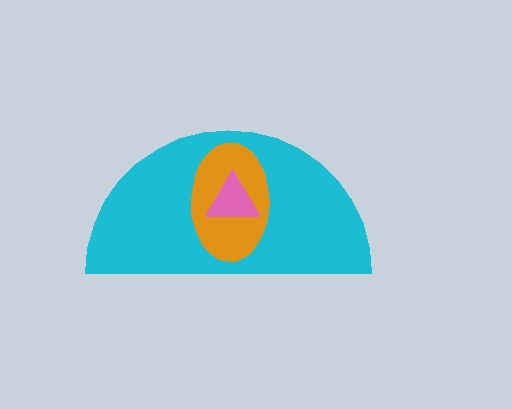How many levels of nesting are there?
3.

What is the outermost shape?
The cyan semicircle.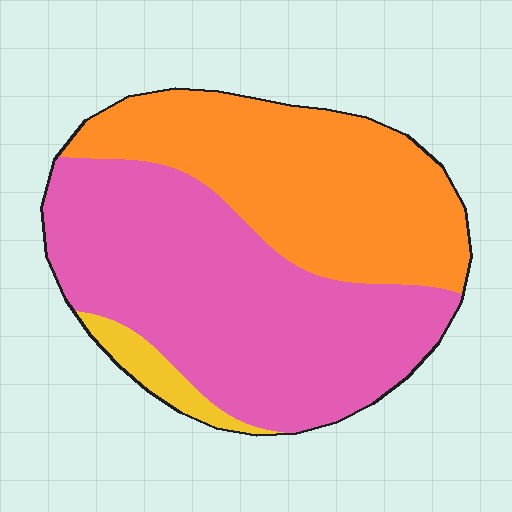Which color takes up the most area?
Pink, at roughly 55%.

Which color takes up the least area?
Yellow, at roughly 5%.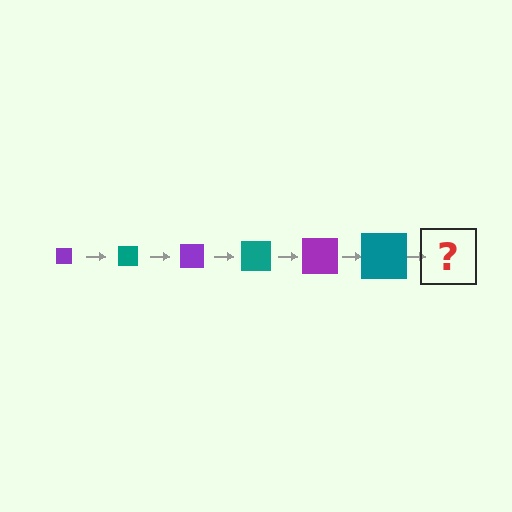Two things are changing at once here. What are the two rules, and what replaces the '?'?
The two rules are that the square grows larger each step and the color cycles through purple and teal. The '?' should be a purple square, larger than the previous one.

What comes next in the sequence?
The next element should be a purple square, larger than the previous one.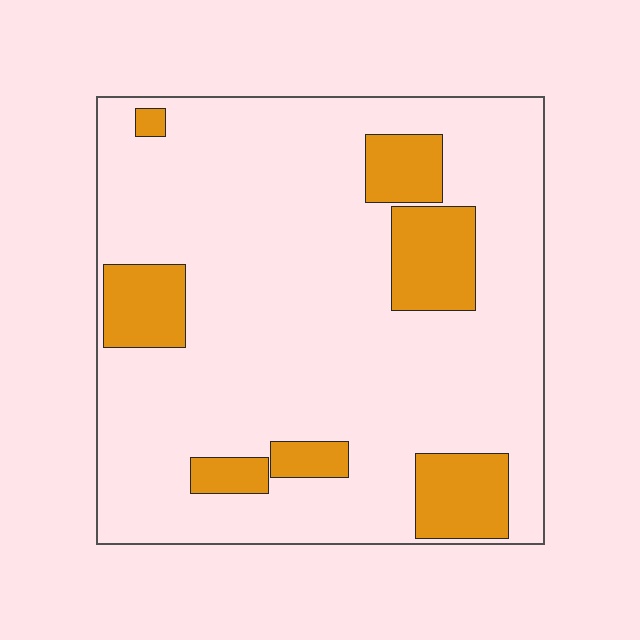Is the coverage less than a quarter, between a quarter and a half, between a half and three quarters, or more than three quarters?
Less than a quarter.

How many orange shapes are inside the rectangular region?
7.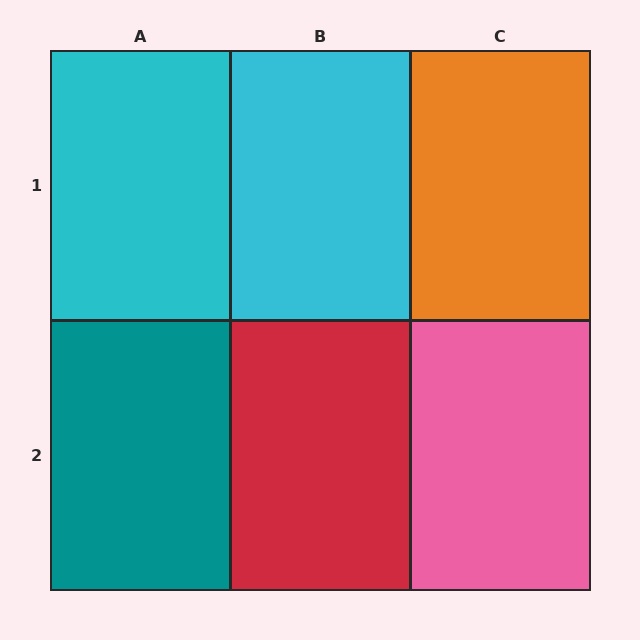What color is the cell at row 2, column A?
Teal.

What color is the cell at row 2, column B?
Red.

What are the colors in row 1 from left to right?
Cyan, cyan, orange.